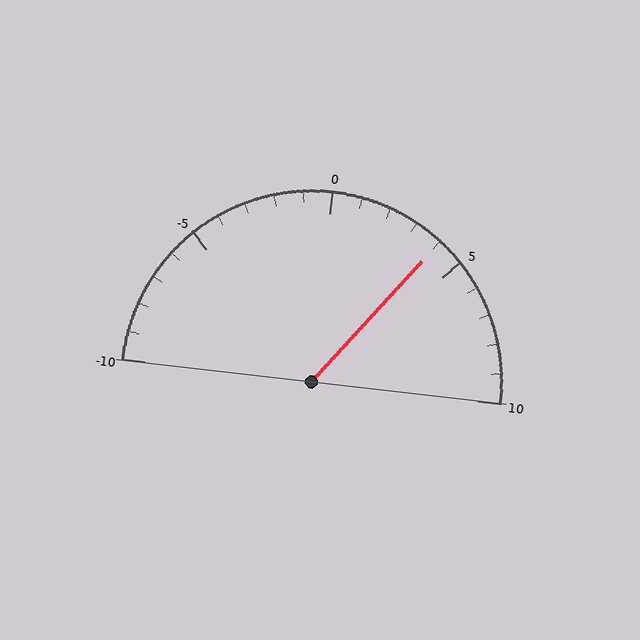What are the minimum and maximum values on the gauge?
The gauge ranges from -10 to 10.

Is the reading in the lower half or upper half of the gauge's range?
The reading is in the upper half of the range (-10 to 10).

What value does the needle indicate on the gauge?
The needle indicates approximately 4.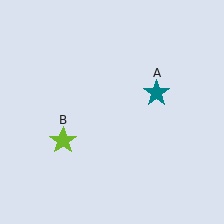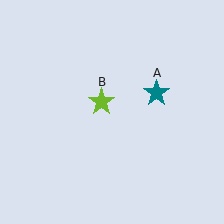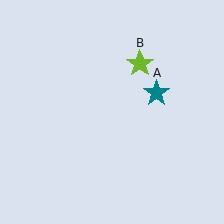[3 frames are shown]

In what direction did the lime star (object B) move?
The lime star (object B) moved up and to the right.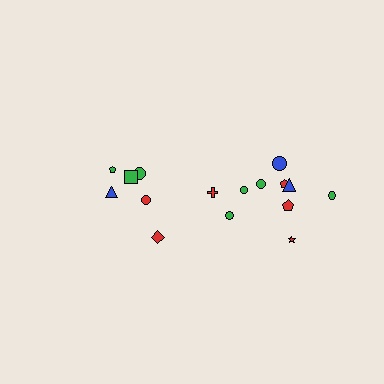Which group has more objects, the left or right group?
The right group.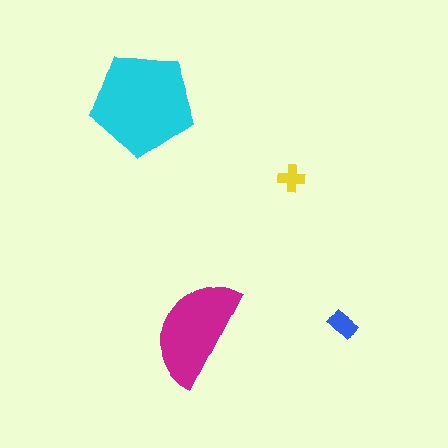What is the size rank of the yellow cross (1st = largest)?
4th.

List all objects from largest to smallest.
The cyan pentagon, the magenta semicircle, the blue rectangle, the yellow cross.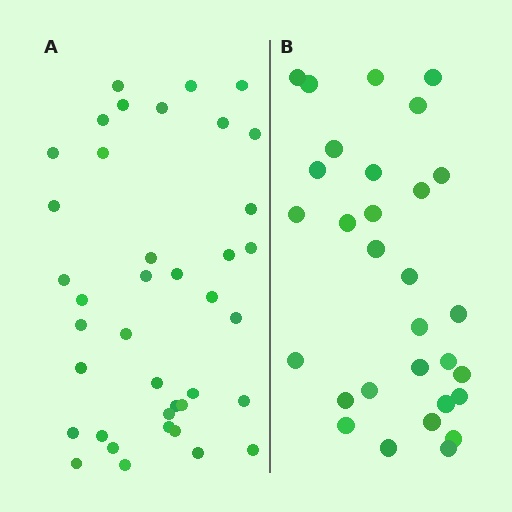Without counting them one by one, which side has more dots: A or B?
Region A (the left region) has more dots.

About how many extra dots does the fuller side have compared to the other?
Region A has roughly 8 or so more dots than region B.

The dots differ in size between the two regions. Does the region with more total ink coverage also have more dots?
No. Region B has more total ink coverage because its dots are larger, but region A actually contains more individual dots. Total area can be misleading — the number of items is what matters here.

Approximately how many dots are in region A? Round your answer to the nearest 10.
About 40 dots. (The exact count is 39, which rounds to 40.)